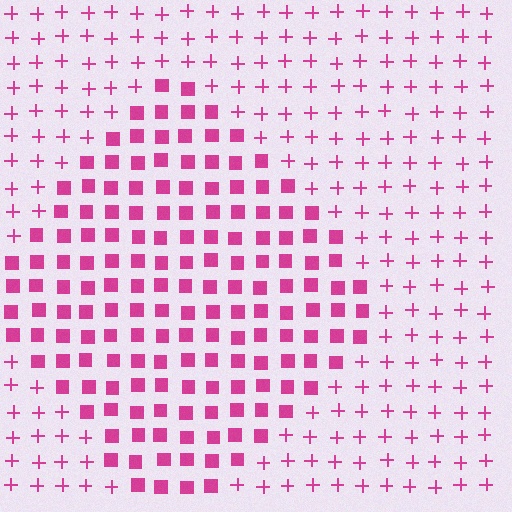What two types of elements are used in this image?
The image uses squares inside the diamond region and plus signs outside it.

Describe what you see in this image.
The image is filled with small magenta elements arranged in a uniform grid. A diamond-shaped region contains squares, while the surrounding area contains plus signs. The boundary is defined purely by the change in element shape.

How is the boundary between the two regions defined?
The boundary is defined by a change in element shape: squares inside vs. plus signs outside. All elements share the same color and spacing.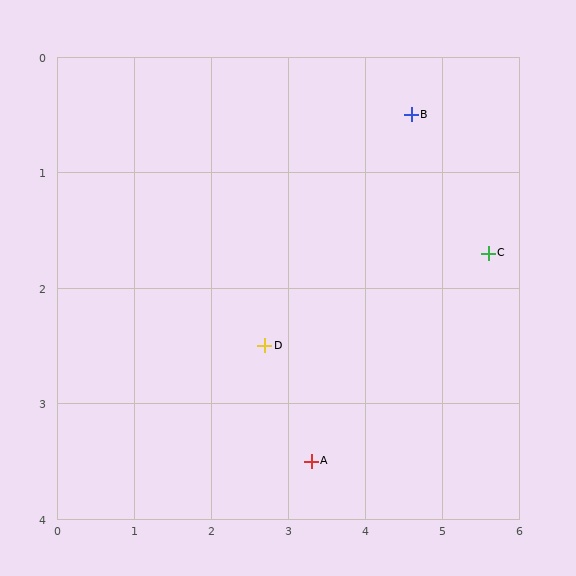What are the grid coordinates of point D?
Point D is at approximately (2.7, 2.5).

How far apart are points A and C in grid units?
Points A and C are about 2.9 grid units apart.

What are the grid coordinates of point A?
Point A is at approximately (3.3, 3.5).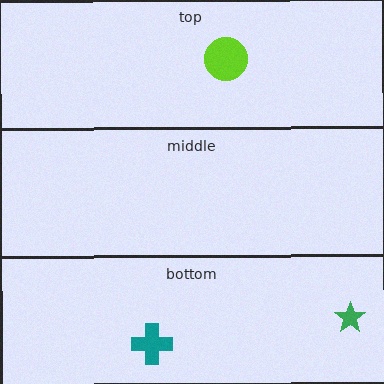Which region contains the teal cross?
The bottom region.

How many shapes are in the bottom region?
2.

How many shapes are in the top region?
1.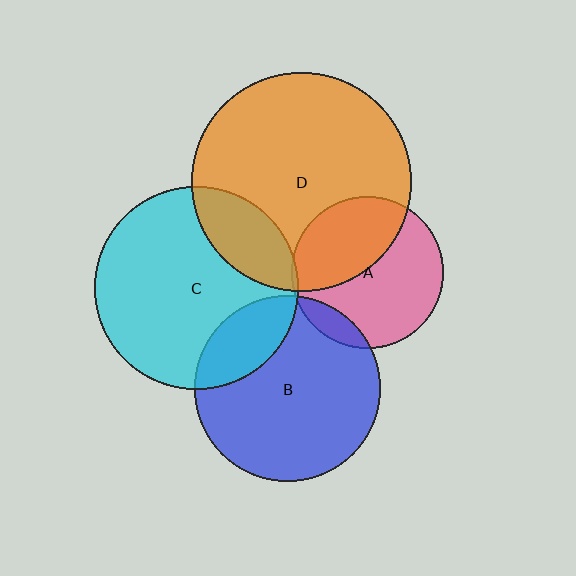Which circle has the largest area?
Circle D (orange).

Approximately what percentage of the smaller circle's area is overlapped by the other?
Approximately 10%.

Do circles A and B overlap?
Yes.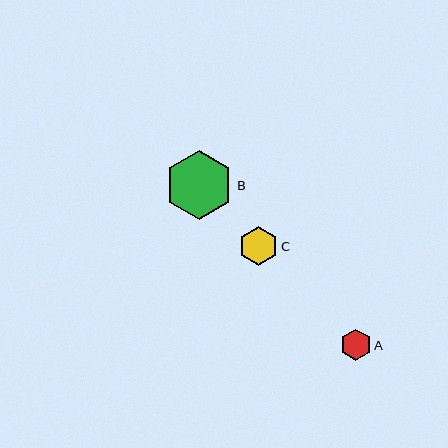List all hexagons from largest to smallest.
From largest to smallest: B, C, A.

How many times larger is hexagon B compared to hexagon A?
Hexagon B is approximately 2.2 times the size of hexagon A.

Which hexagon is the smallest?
Hexagon A is the smallest with a size of approximately 31 pixels.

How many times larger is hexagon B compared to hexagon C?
Hexagon B is approximately 1.7 times the size of hexagon C.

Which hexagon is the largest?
Hexagon B is the largest with a size of approximately 69 pixels.